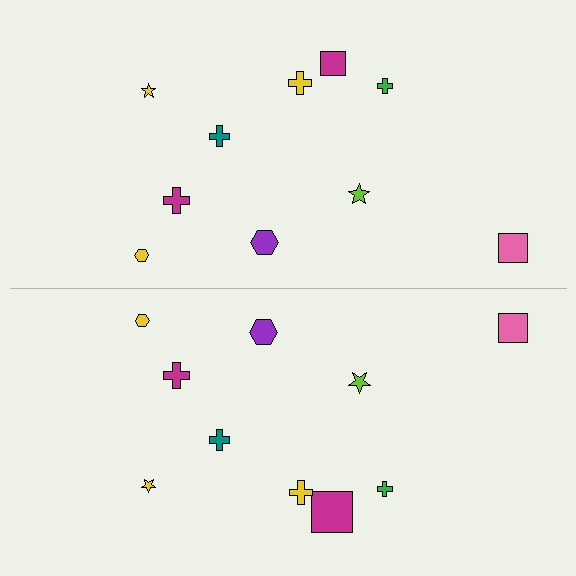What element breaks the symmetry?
The magenta square on the bottom side has a different size than its mirror counterpart.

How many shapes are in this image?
There are 20 shapes in this image.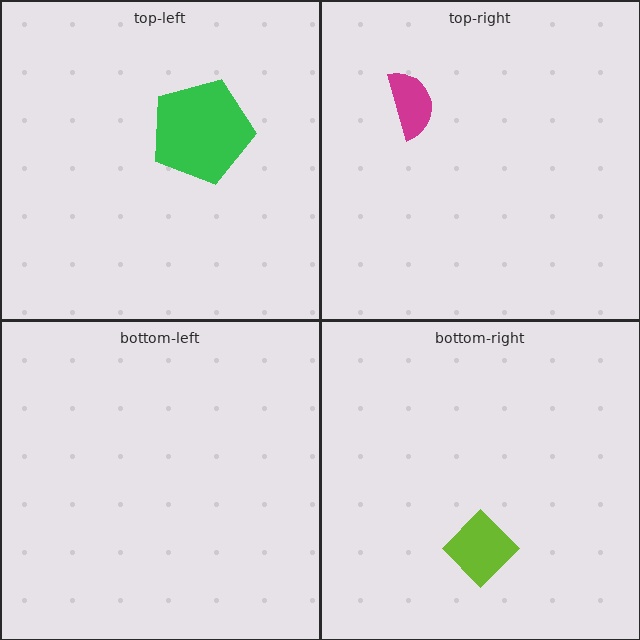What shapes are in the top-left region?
The green pentagon.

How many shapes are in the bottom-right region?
1.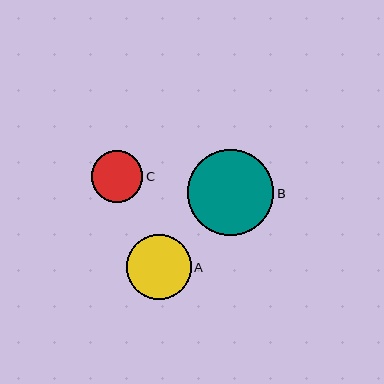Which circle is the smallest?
Circle C is the smallest with a size of approximately 52 pixels.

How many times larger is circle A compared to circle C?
Circle A is approximately 1.3 times the size of circle C.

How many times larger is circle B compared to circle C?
Circle B is approximately 1.7 times the size of circle C.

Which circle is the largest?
Circle B is the largest with a size of approximately 86 pixels.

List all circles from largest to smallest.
From largest to smallest: B, A, C.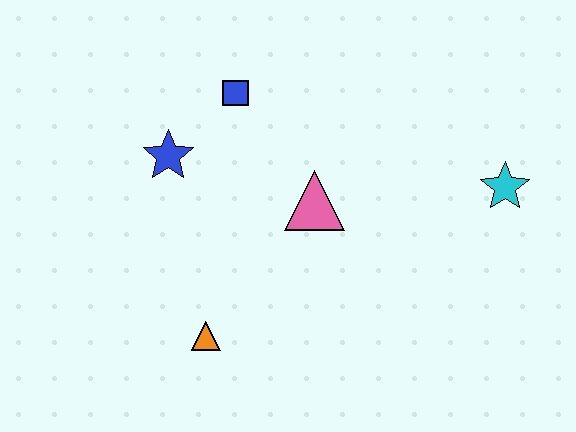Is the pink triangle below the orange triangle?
No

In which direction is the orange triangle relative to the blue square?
The orange triangle is below the blue square.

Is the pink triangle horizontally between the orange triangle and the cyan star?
Yes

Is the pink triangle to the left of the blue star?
No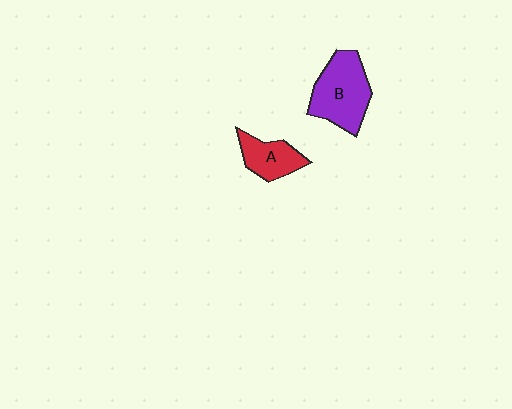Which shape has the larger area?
Shape B (purple).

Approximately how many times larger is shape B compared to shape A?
Approximately 1.7 times.